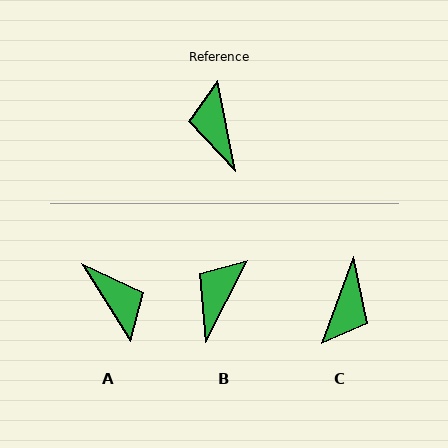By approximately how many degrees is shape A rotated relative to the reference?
Approximately 159 degrees clockwise.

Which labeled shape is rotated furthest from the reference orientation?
A, about 159 degrees away.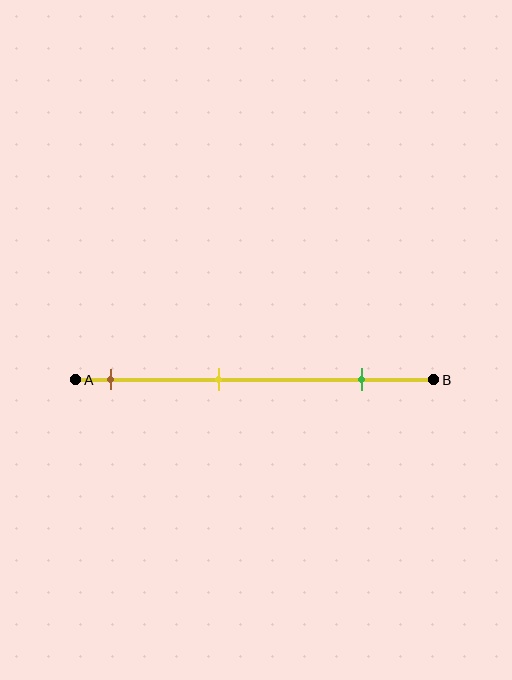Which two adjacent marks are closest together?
The brown and yellow marks are the closest adjacent pair.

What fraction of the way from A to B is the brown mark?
The brown mark is approximately 10% (0.1) of the way from A to B.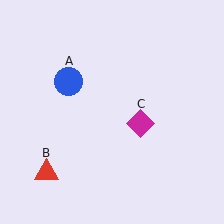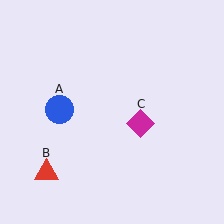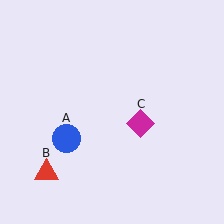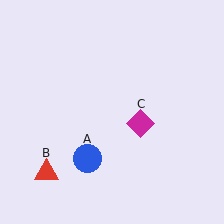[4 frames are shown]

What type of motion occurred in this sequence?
The blue circle (object A) rotated counterclockwise around the center of the scene.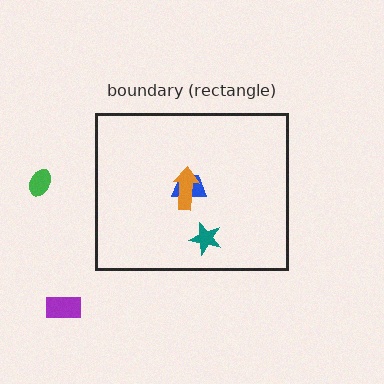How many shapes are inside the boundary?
3 inside, 2 outside.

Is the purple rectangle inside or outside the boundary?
Outside.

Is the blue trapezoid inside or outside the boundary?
Inside.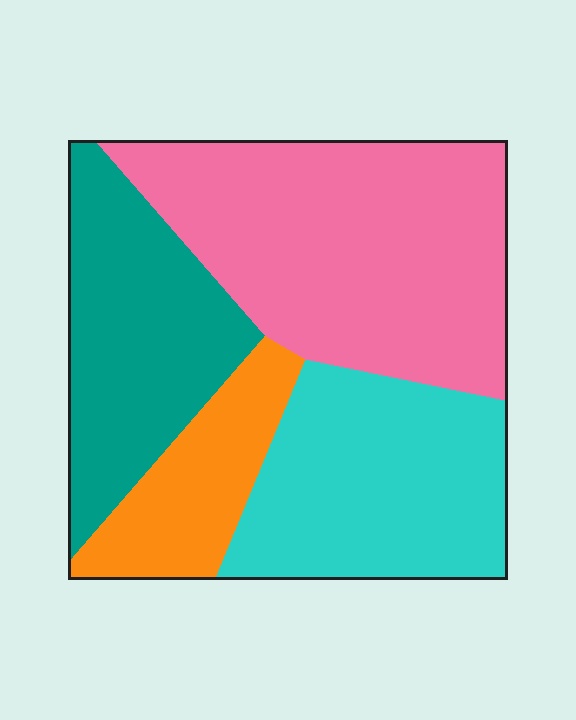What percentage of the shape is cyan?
Cyan takes up about one quarter (1/4) of the shape.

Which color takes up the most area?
Pink, at roughly 40%.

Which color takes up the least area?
Orange, at roughly 15%.